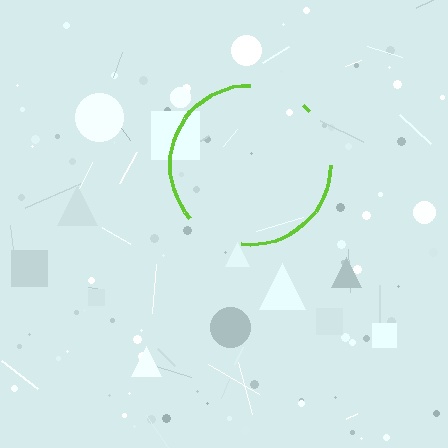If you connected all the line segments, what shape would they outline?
They would outline a circle.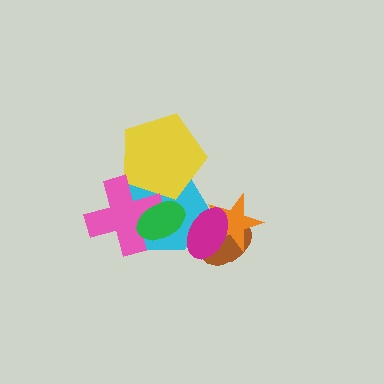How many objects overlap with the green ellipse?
2 objects overlap with the green ellipse.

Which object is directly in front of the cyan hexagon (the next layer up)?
The yellow pentagon is directly in front of the cyan hexagon.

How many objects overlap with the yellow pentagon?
2 objects overlap with the yellow pentagon.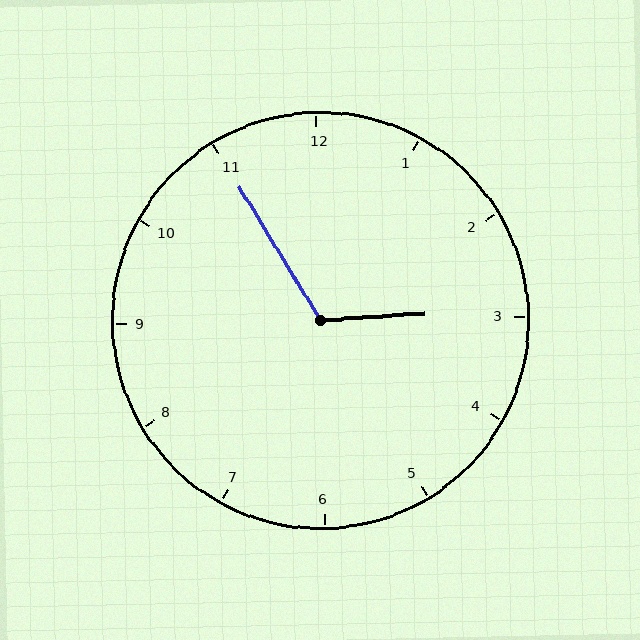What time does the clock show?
2:55.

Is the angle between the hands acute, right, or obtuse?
It is obtuse.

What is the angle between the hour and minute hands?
Approximately 118 degrees.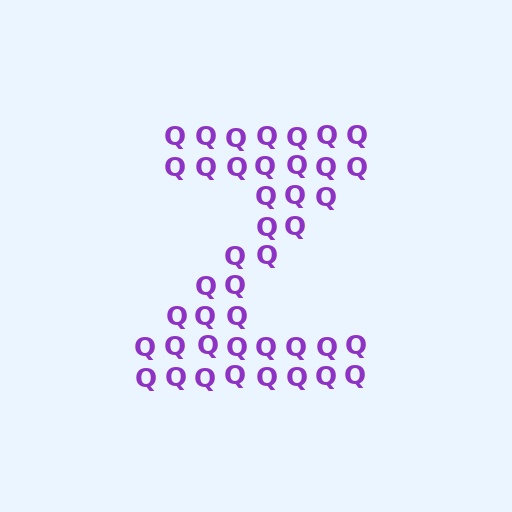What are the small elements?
The small elements are letter Q's.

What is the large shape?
The large shape is the letter Z.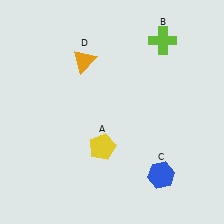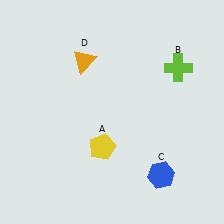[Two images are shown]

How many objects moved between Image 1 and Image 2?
1 object moved between the two images.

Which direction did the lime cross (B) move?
The lime cross (B) moved down.